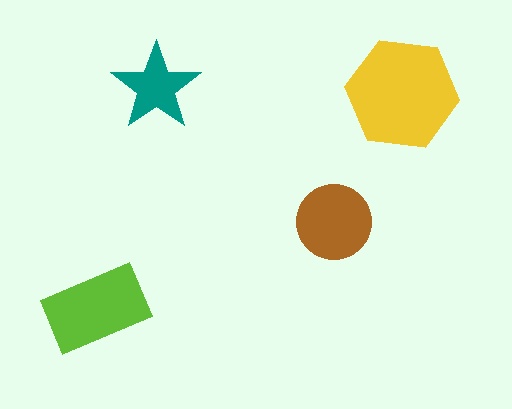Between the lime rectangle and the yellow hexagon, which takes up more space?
The yellow hexagon.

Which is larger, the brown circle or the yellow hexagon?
The yellow hexagon.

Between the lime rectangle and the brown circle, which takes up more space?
The lime rectangle.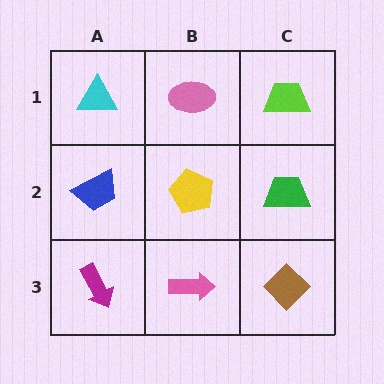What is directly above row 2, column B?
A pink ellipse.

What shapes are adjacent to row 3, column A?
A blue trapezoid (row 2, column A), a pink arrow (row 3, column B).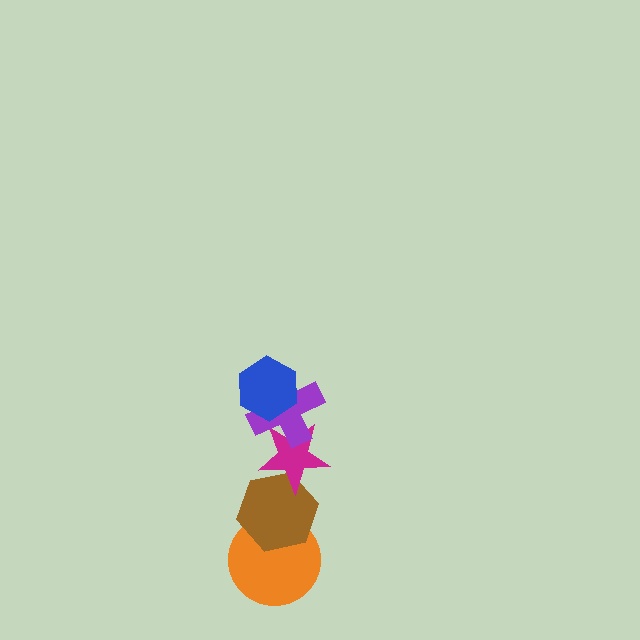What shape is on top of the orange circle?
The brown hexagon is on top of the orange circle.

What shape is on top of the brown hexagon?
The magenta star is on top of the brown hexagon.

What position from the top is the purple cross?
The purple cross is 2nd from the top.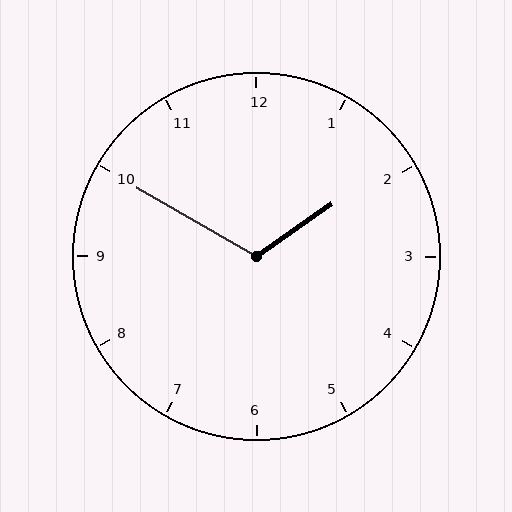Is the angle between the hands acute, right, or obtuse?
It is obtuse.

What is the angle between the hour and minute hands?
Approximately 115 degrees.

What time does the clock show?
1:50.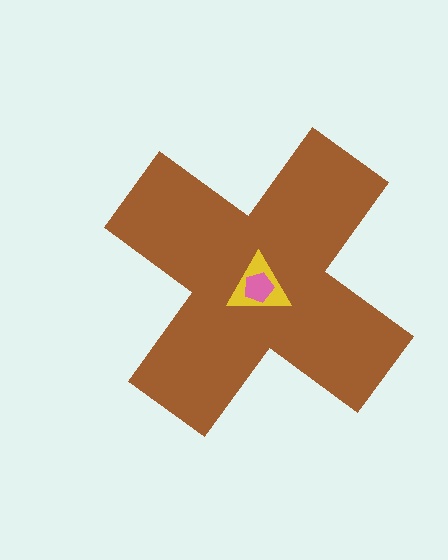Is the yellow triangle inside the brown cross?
Yes.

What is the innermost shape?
The pink pentagon.